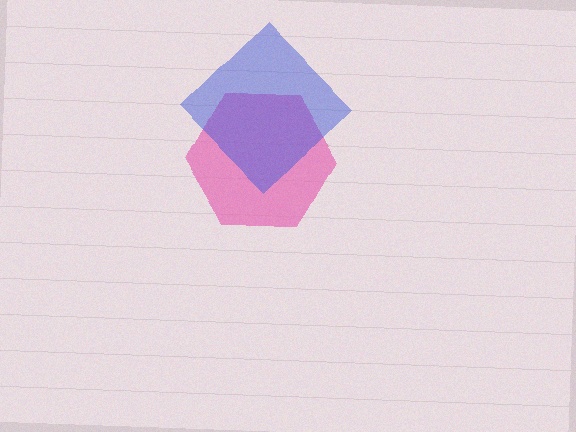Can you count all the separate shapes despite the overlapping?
Yes, there are 2 separate shapes.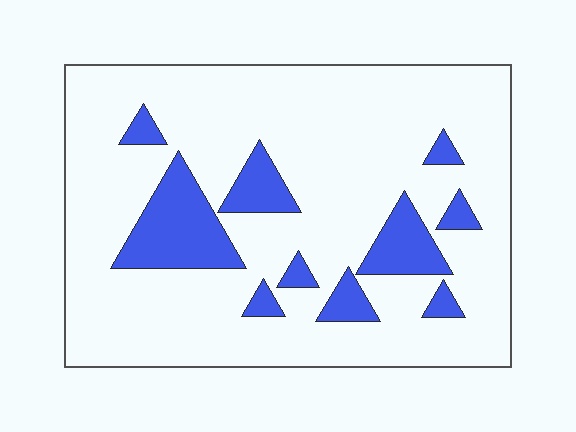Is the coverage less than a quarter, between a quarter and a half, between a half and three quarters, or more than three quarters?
Less than a quarter.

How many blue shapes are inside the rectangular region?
10.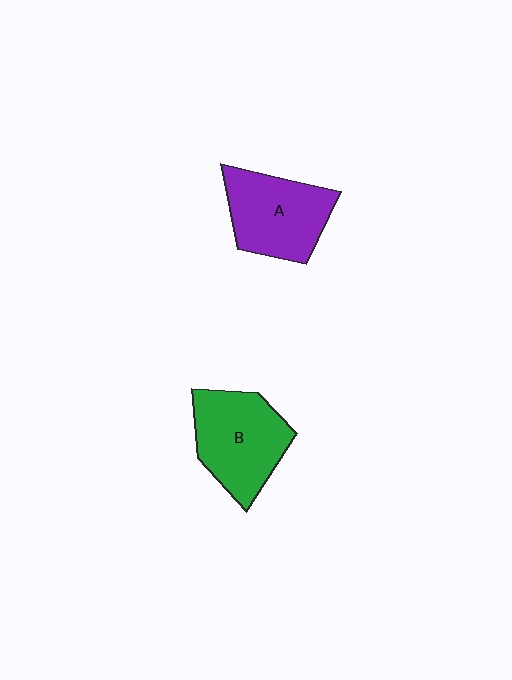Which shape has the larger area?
Shape B (green).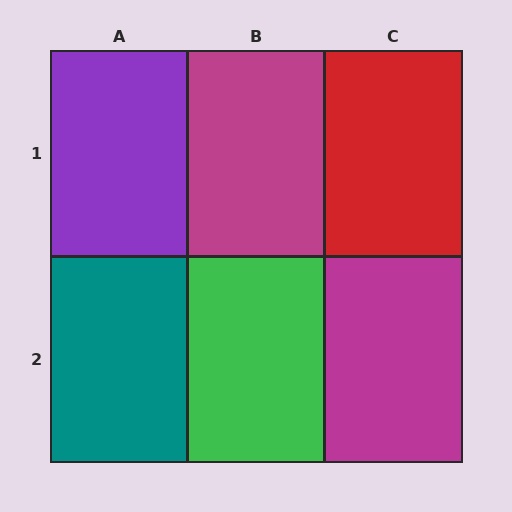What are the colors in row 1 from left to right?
Purple, magenta, red.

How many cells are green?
1 cell is green.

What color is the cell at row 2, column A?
Teal.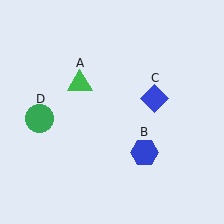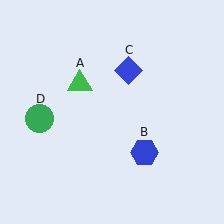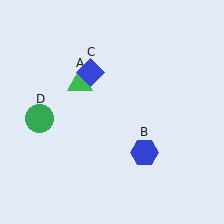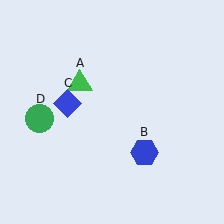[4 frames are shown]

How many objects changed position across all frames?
1 object changed position: blue diamond (object C).